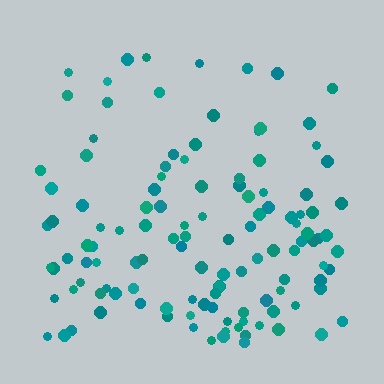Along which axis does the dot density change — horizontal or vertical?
Vertical.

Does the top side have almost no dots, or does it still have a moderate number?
Still a moderate number, just noticeably fewer than the bottom.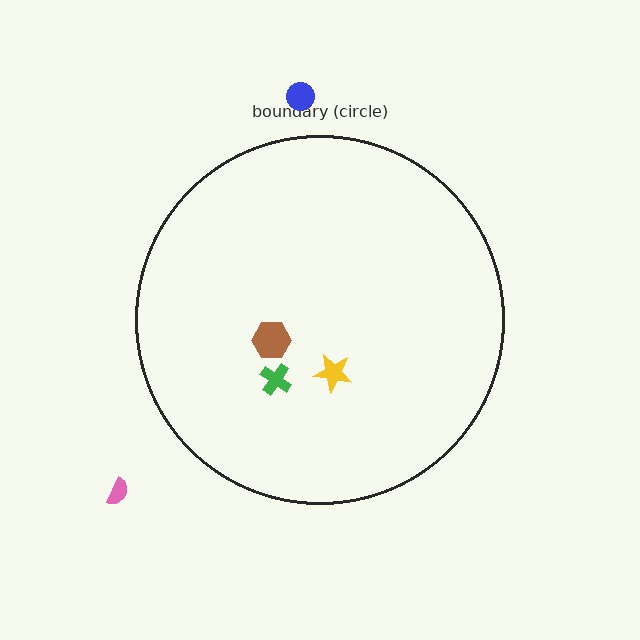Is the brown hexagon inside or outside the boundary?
Inside.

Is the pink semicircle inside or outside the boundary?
Outside.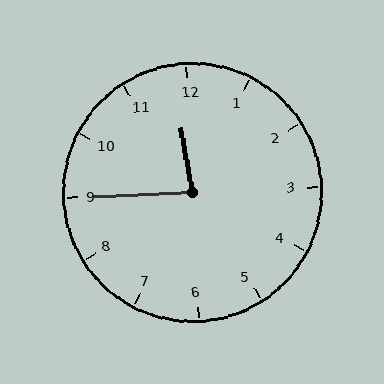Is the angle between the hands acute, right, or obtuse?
It is acute.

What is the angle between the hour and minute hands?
Approximately 82 degrees.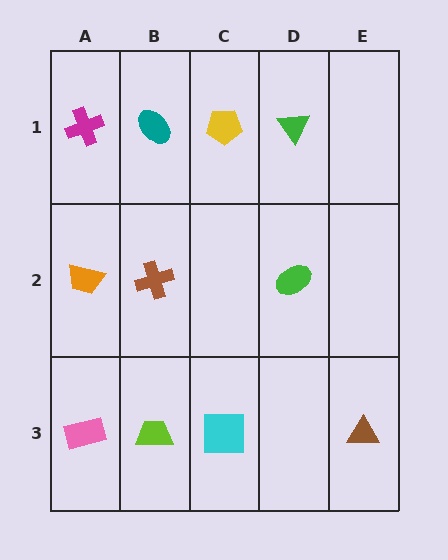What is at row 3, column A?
A pink rectangle.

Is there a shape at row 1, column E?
No, that cell is empty.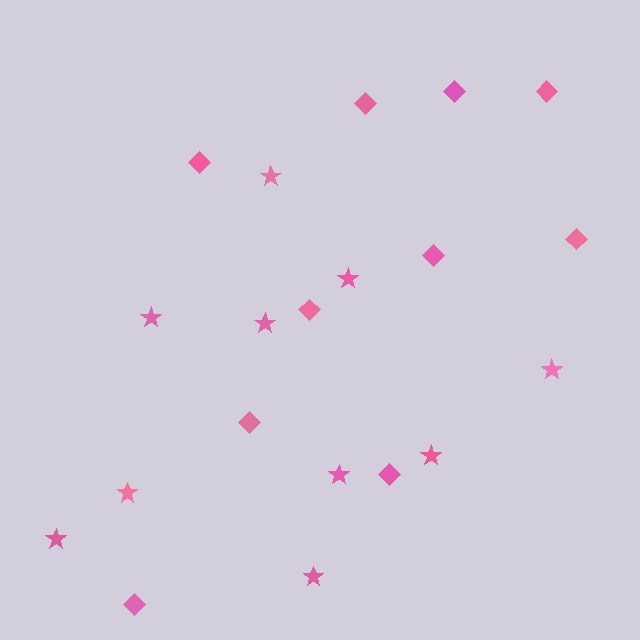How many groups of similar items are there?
There are 2 groups: one group of stars (10) and one group of diamonds (10).